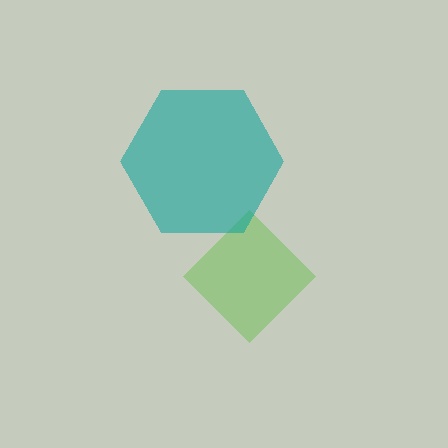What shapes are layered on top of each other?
The layered shapes are: a lime diamond, a teal hexagon.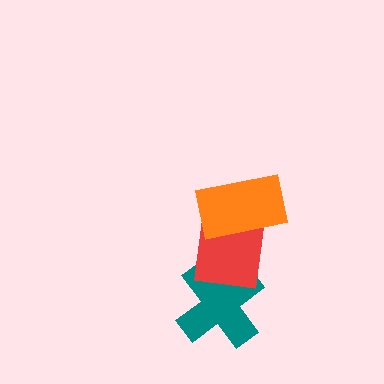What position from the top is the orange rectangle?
The orange rectangle is 1st from the top.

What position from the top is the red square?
The red square is 2nd from the top.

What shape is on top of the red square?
The orange rectangle is on top of the red square.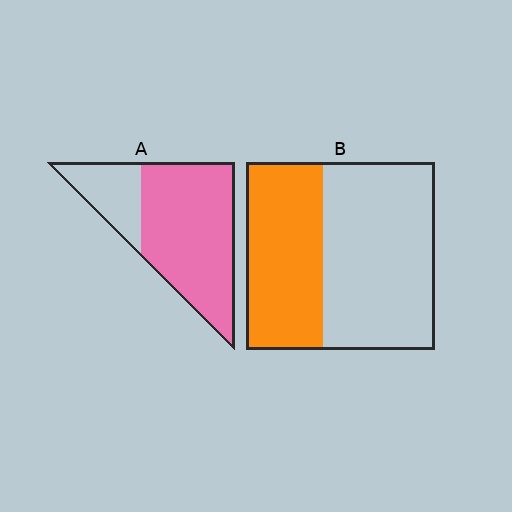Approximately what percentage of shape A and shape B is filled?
A is approximately 75% and B is approximately 40%.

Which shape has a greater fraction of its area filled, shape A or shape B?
Shape A.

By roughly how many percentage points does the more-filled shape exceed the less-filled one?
By roughly 35 percentage points (A over B).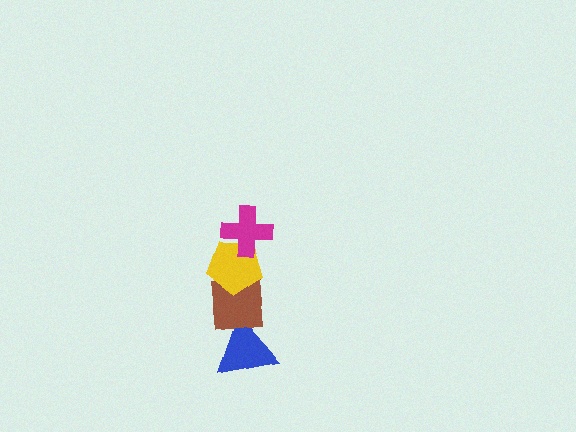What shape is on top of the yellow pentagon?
The magenta cross is on top of the yellow pentagon.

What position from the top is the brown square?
The brown square is 3rd from the top.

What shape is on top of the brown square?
The yellow pentagon is on top of the brown square.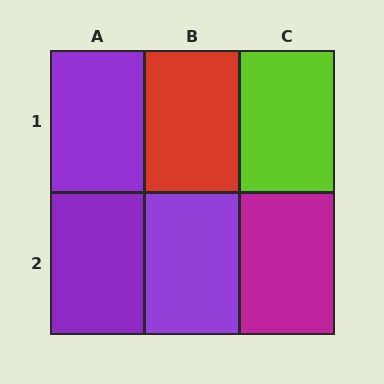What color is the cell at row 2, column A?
Purple.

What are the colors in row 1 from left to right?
Purple, red, lime.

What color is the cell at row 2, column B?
Purple.